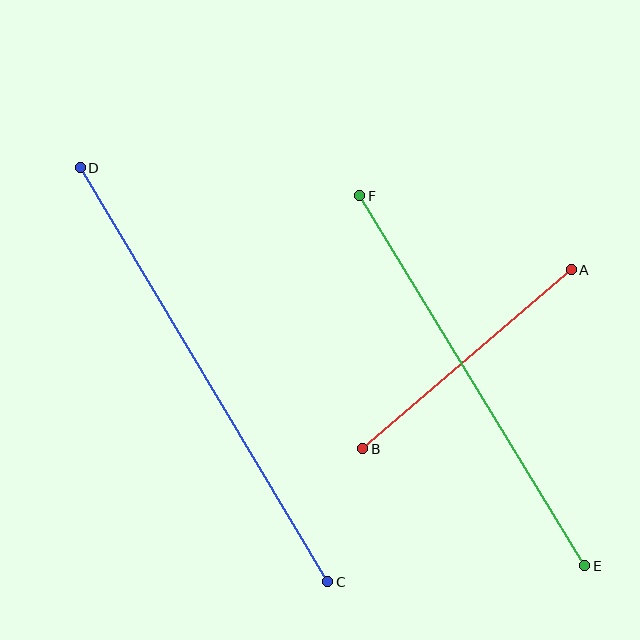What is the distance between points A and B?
The distance is approximately 274 pixels.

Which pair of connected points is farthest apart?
Points C and D are farthest apart.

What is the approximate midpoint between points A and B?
The midpoint is at approximately (467, 359) pixels.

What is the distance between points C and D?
The distance is approximately 483 pixels.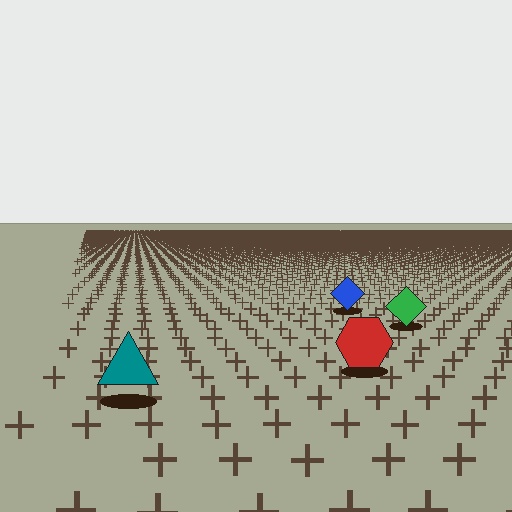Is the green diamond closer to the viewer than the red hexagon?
No. The red hexagon is closer — you can tell from the texture gradient: the ground texture is coarser near it.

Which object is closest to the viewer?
The teal triangle is closest. The texture marks near it are larger and more spread out.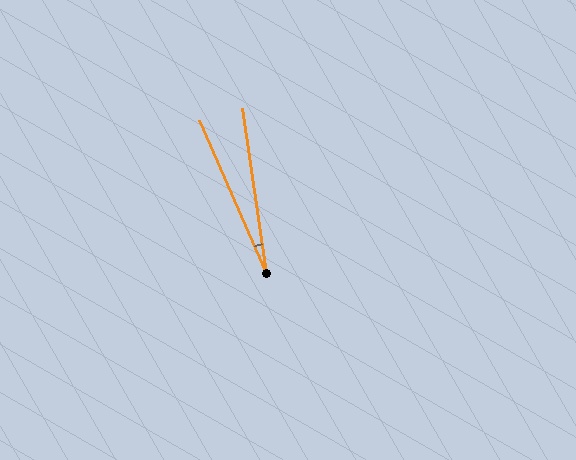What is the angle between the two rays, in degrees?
Approximately 15 degrees.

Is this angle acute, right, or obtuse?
It is acute.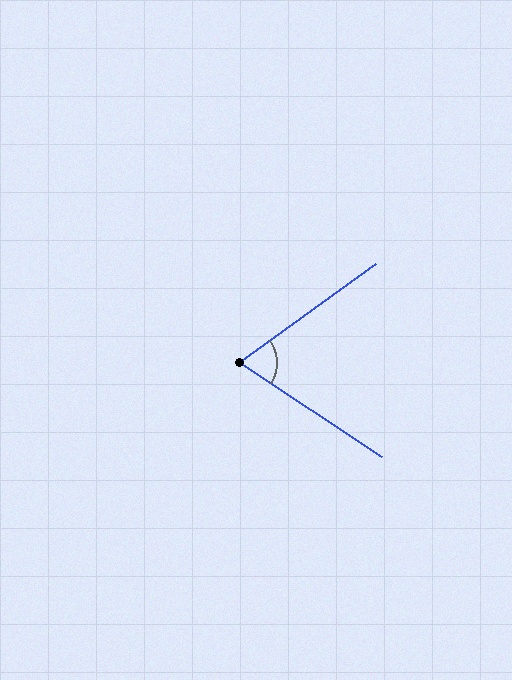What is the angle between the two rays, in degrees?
Approximately 69 degrees.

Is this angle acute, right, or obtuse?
It is acute.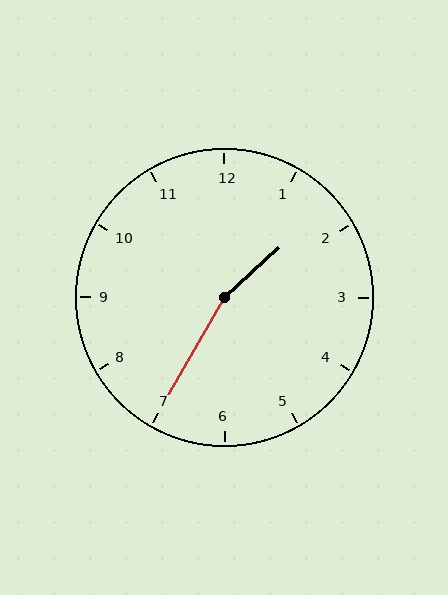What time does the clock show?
1:35.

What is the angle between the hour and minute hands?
Approximately 162 degrees.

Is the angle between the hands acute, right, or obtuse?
It is obtuse.